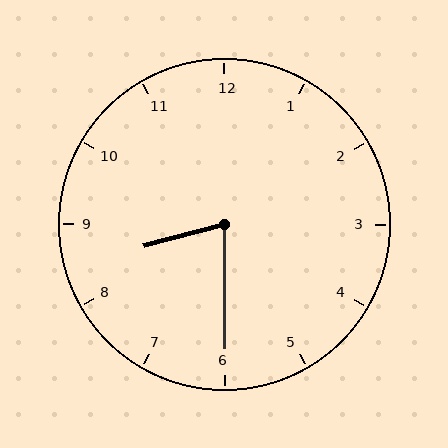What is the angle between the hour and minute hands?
Approximately 75 degrees.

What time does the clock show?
8:30.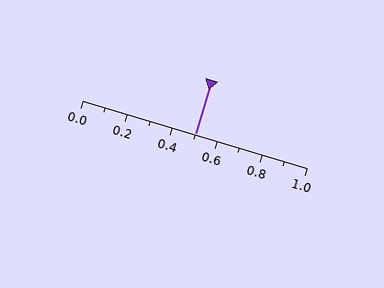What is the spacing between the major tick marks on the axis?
The major ticks are spaced 0.2 apart.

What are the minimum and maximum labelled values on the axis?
The axis runs from 0.0 to 1.0.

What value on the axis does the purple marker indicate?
The marker indicates approximately 0.5.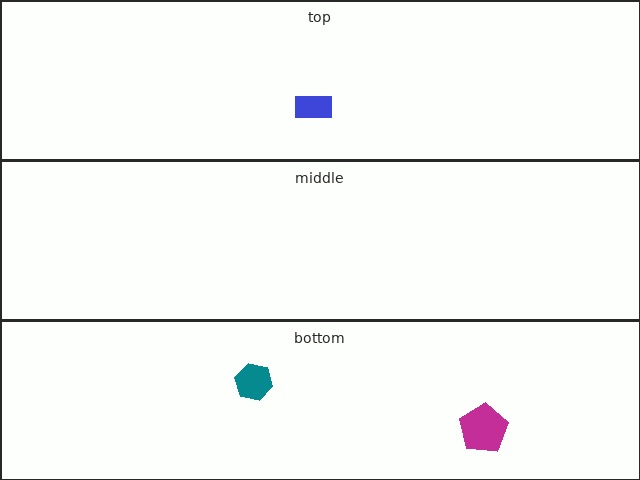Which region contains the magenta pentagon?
The bottom region.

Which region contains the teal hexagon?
The bottom region.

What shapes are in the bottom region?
The teal hexagon, the magenta pentagon.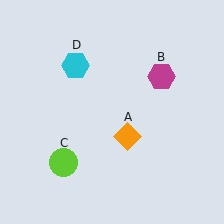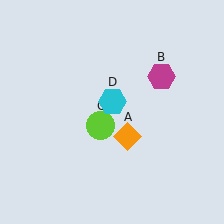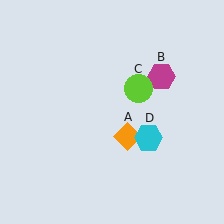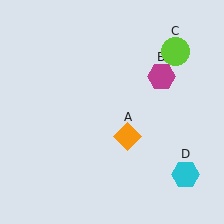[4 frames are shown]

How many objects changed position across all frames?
2 objects changed position: lime circle (object C), cyan hexagon (object D).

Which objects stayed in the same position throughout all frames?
Orange diamond (object A) and magenta hexagon (object B) remained stationary.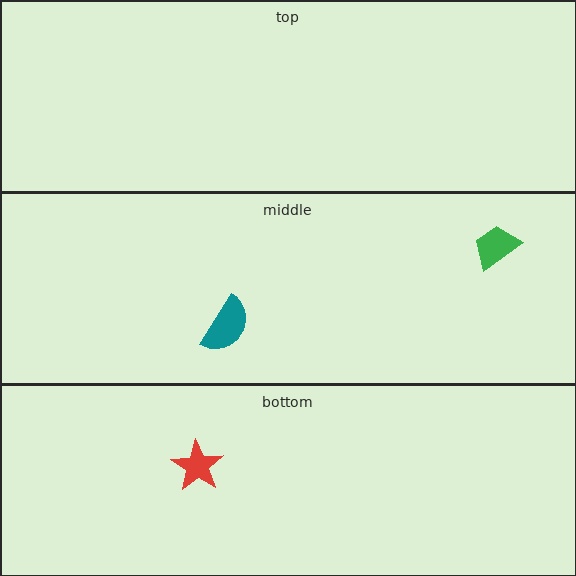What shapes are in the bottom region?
The red star.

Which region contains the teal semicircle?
The middle region.